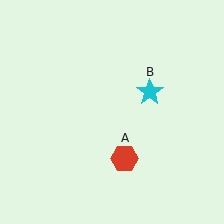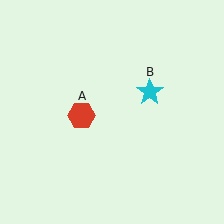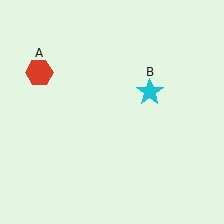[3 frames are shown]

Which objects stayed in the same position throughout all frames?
Cyan star (object B) remained stationary.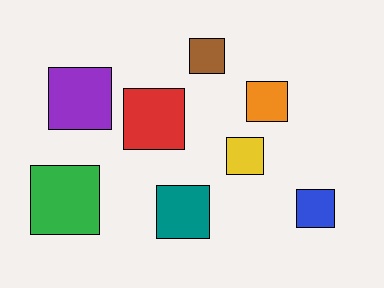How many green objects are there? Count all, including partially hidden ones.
There is 1 green object.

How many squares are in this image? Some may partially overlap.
There are 8 squares.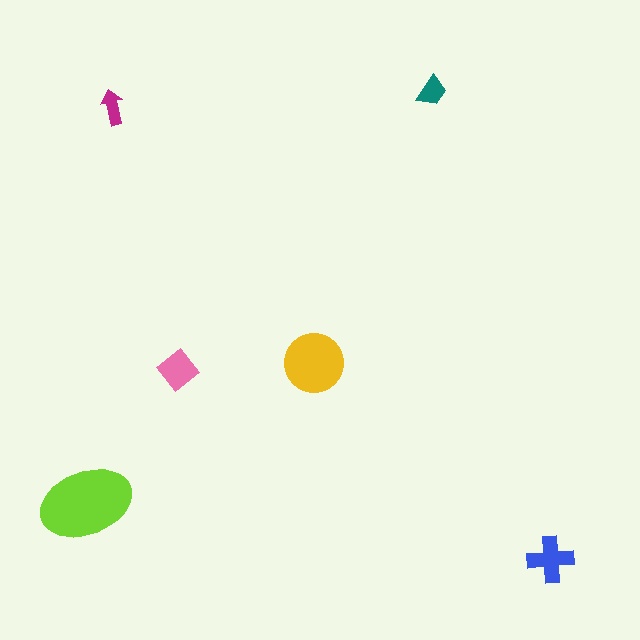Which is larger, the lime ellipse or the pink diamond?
The lime ellipse.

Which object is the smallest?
The magenta arrow.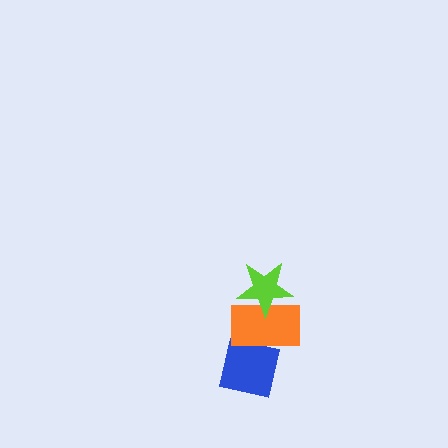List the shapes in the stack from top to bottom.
From top to bottom: the lime star, the orange rectangle, the blue square.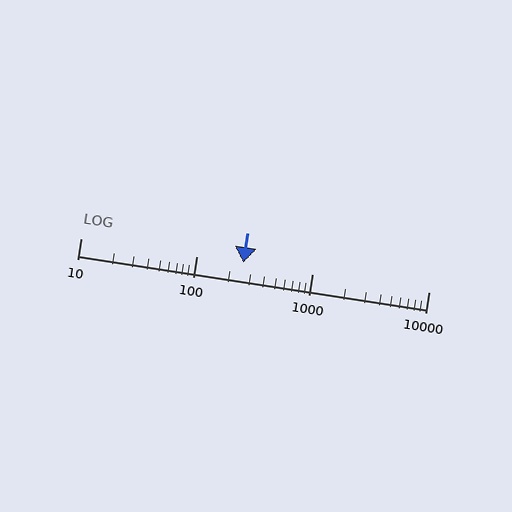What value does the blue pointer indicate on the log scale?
The pointer indicates approximately 250.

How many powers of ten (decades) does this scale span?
The scale spans 3 decades, from 10 to 10000.